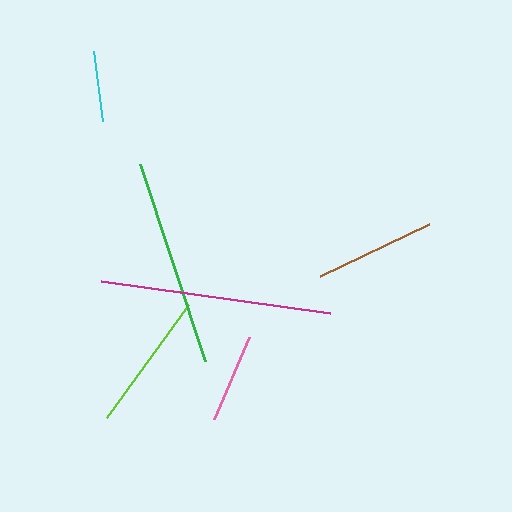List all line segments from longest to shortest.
From longest to shortest: magenta, green, lime, brown, pink, cyan.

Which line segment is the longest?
The magenta line is the longest at approximately 231 pixels.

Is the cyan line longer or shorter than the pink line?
The pink line is longer than the cyan line.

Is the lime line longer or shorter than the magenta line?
The magenta line is longer than the lime line.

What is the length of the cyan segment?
The cyan segment is approximately 70 pixels long.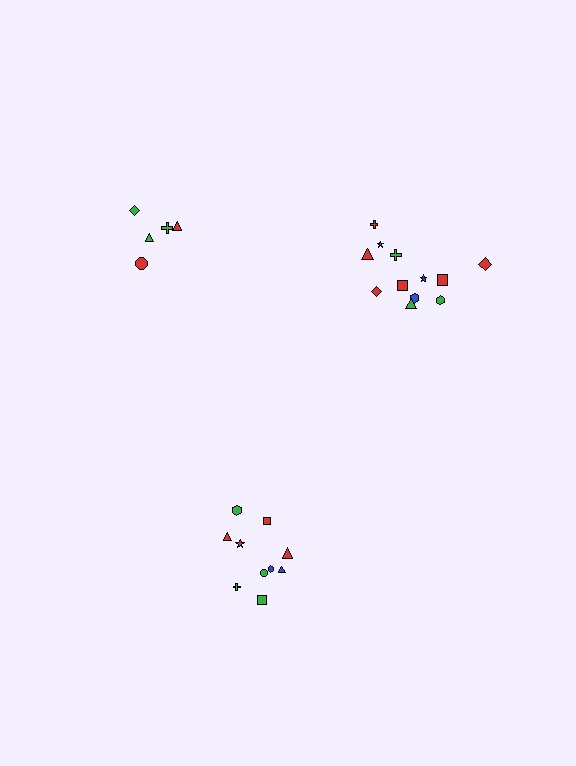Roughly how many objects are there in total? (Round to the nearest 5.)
Roughly 25 objects in total.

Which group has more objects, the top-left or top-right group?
The top-right group.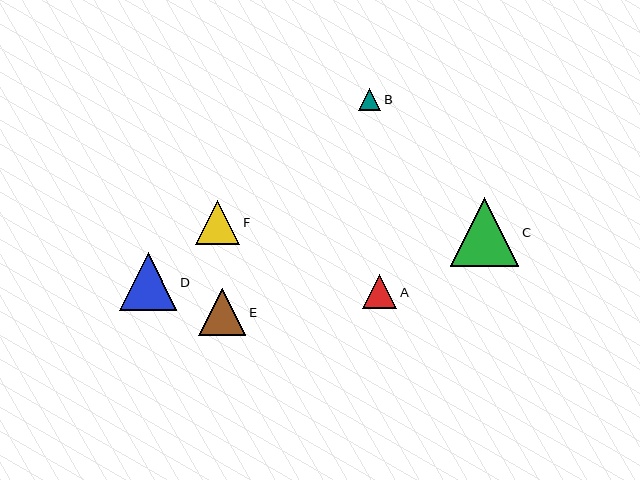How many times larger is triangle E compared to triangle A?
Triangle E is approximately 1.4 times the size of triangle A.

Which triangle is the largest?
Triangle C is the largest with a size of approximately 69 pixels.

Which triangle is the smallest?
Triangle B is the smallest with a size of approximately 22 pixels.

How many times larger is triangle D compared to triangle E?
Triangle D is approximately 1.2 times the size of triangle E.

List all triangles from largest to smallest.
From largest to smallest: C, D, E, F, A, B.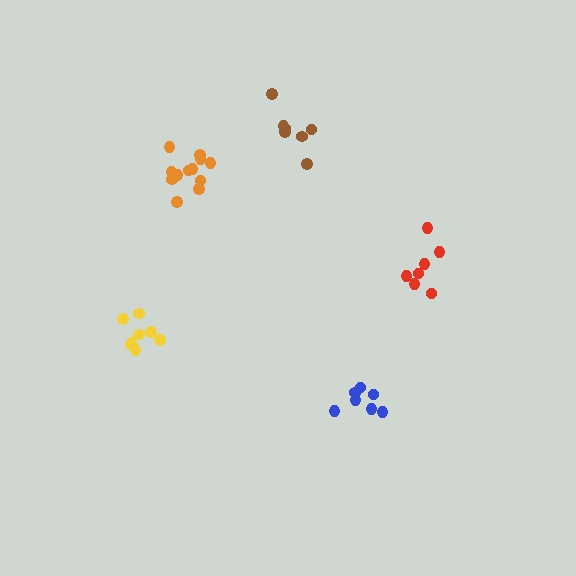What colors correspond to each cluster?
The clusters are colored: orange, blue, yellow, brown, red.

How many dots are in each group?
Group 1: 12 dots, Group 2: 7 dots, Group 3: 8 dots, Group 4: 7 dots, Group 5: 7 dots (41 total).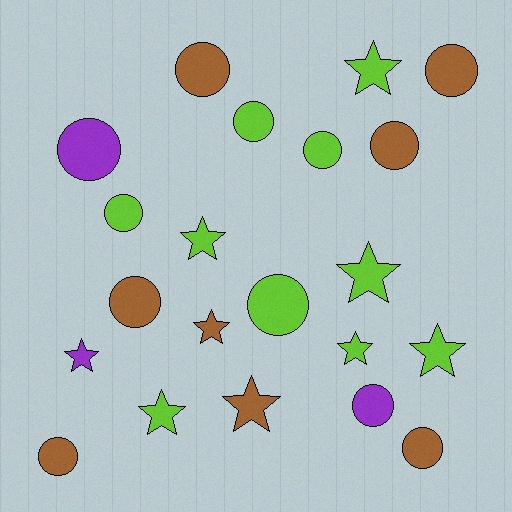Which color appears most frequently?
Lime, with 10 objects.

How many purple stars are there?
There is 1 purple star.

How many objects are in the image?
There are 21 objects.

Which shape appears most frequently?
Circle, with 12 objects.